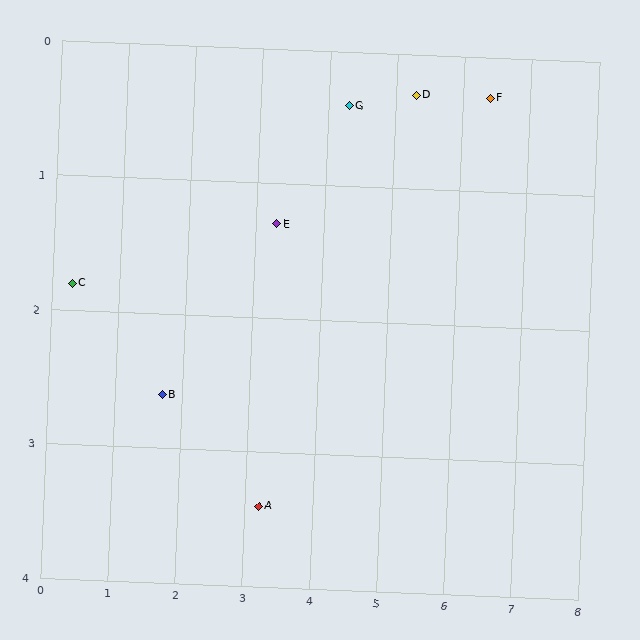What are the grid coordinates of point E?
Point E is at approximately (3.3, 1.3).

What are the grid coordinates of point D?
Point D is at approximately (5.3, 0.3).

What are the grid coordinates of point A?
Point A is at approximately (3.2, 3.4).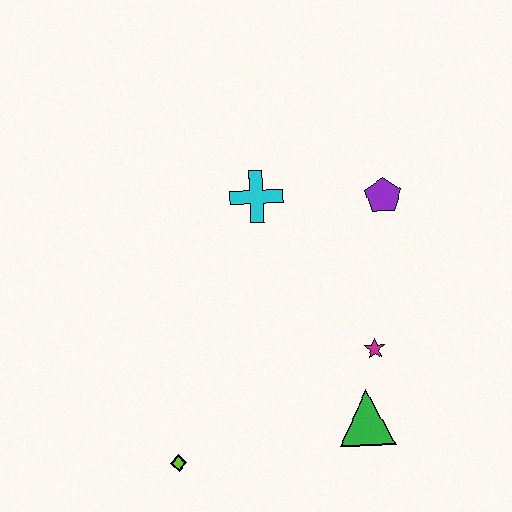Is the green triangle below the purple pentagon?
Yes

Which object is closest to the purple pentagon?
The cyan cross is closest to the purple pentagon.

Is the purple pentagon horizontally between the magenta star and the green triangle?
No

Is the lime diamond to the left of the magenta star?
Yes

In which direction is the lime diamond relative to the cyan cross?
The lime diamond is below the cyan cross.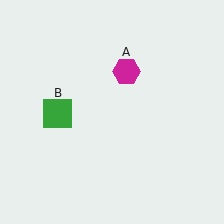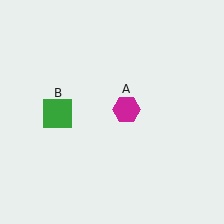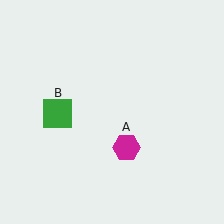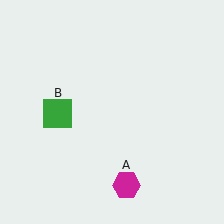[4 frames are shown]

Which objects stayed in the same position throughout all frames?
Green square (object B) remained stationary.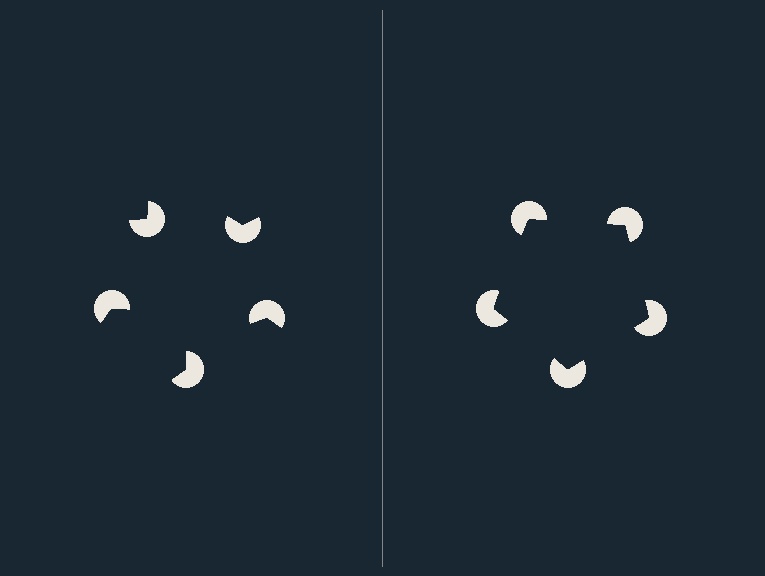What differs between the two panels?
The pac-man discs are positioned identically on both sides; only the wedge orientations differ. On the right they align to a pentagon; on the left they are misaligned.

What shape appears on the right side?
An illusory pentagon.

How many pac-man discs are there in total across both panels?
10 — 5 on each side.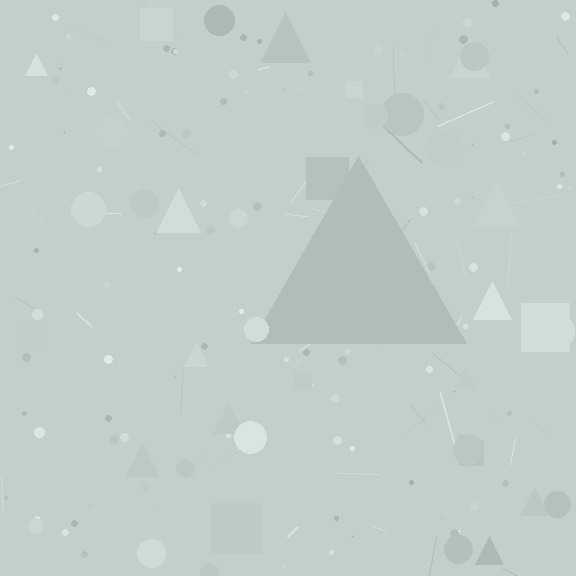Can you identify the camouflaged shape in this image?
The camouflaged shape is a triangle.